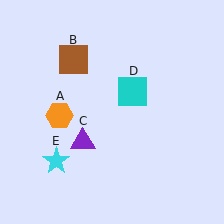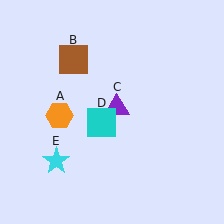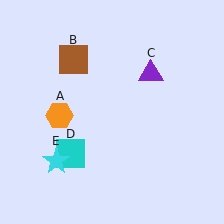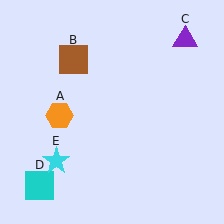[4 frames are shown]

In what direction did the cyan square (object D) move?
The cyan square (object D) moved down and to the left.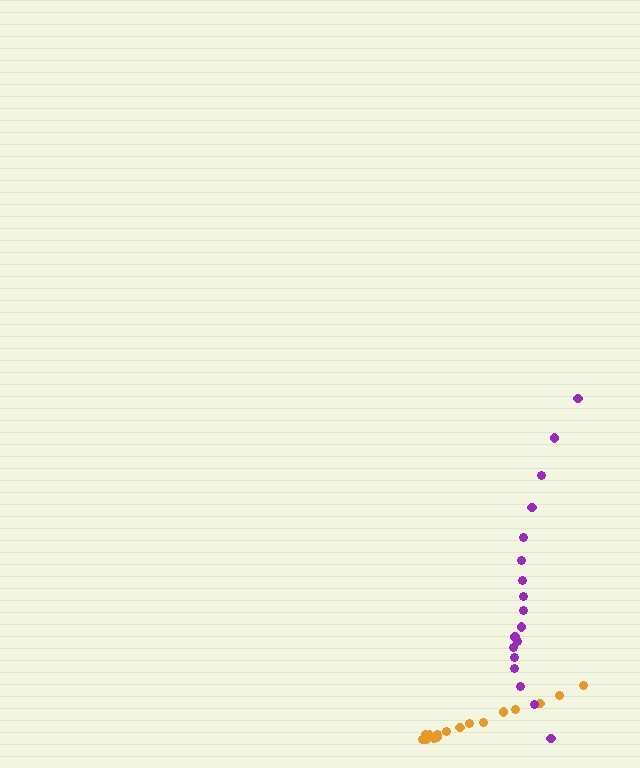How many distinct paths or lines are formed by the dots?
There are 2 distinct paths.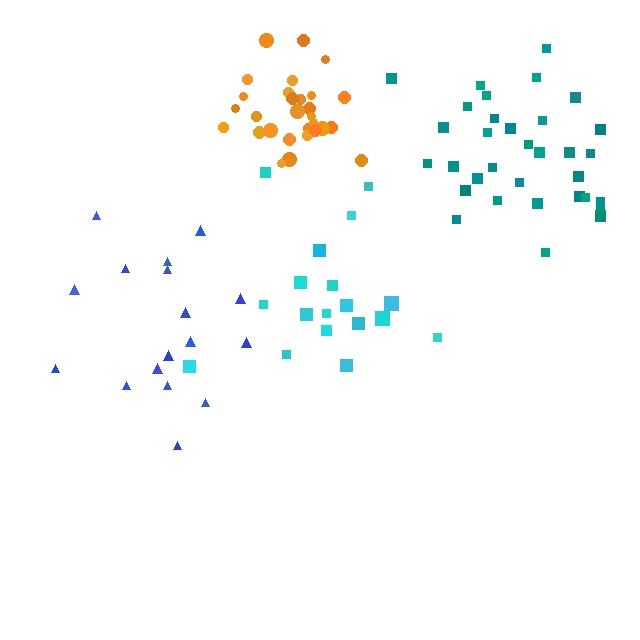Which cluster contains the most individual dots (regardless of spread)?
Teal (34).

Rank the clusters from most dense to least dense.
orange, teal, blue, cyan.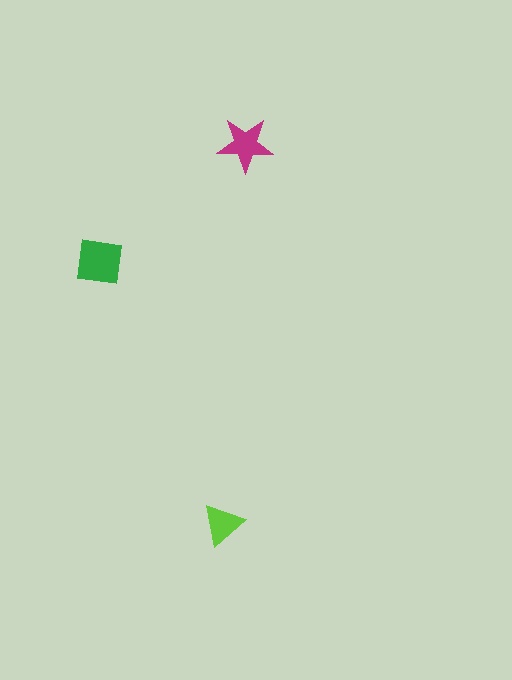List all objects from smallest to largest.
The lime triangle, the magenta star, the green square.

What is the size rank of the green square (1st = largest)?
1st.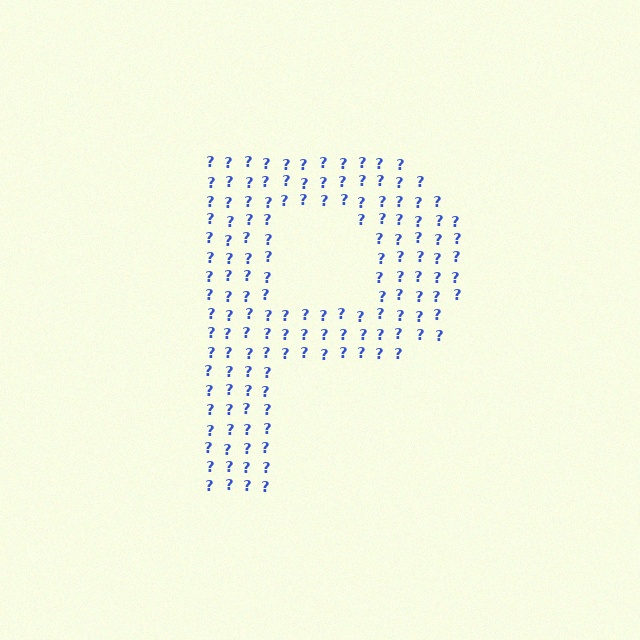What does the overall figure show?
The overall figure shows the letter P.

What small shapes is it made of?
It is made of small question marks.